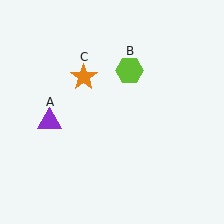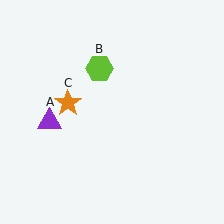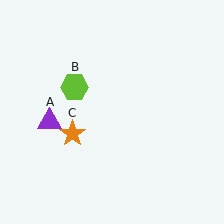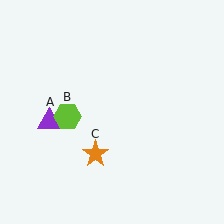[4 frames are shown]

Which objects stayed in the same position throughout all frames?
Purple triangle (object A) remained stationary.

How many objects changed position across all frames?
2 objects changed position: lime hexagon (object B), orange star (object C).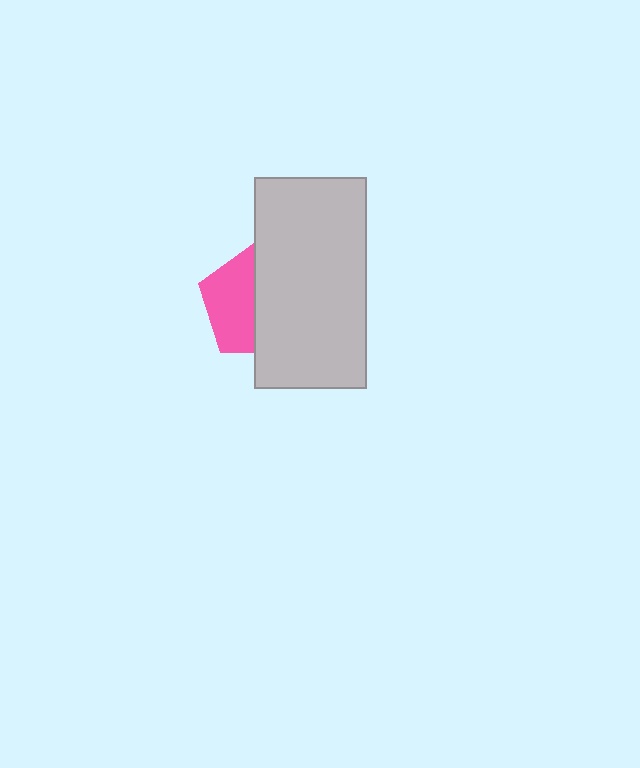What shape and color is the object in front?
The object in front is a light gray rectangle.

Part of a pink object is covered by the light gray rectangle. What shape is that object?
It is a pentagon.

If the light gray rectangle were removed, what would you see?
You would see the complete pink pentagon.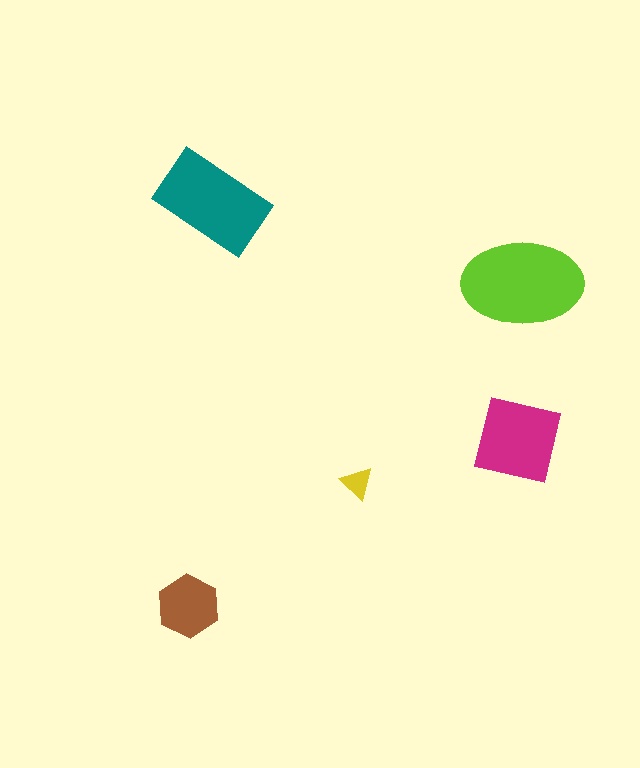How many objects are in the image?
There are 5 objects in the image.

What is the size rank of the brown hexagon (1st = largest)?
4th.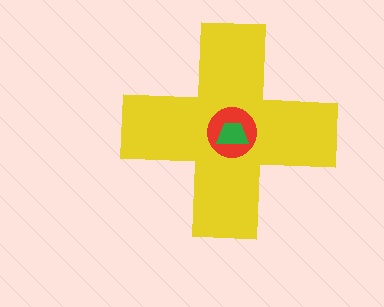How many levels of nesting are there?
3.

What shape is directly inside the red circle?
The green trapezoid.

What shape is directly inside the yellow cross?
The red circle.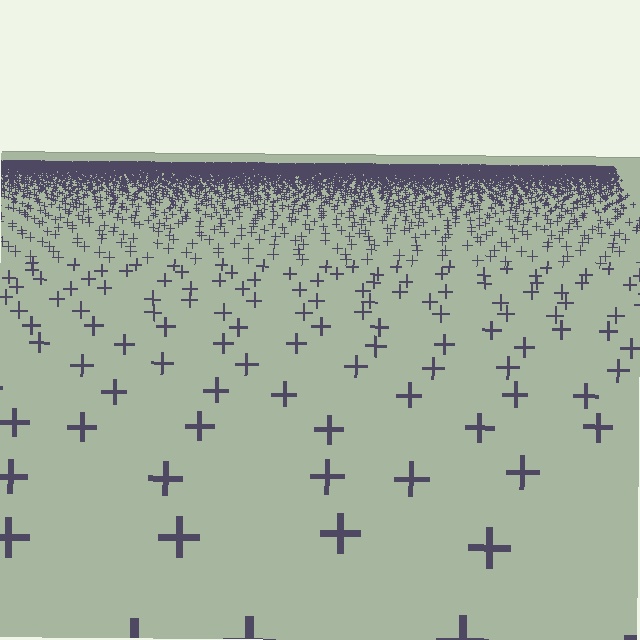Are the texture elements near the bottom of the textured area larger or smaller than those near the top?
Larger. Near the bottom, elements are closer to the viewer and appear at a bigger on-screen size.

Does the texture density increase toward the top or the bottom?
Density increases toward the top.